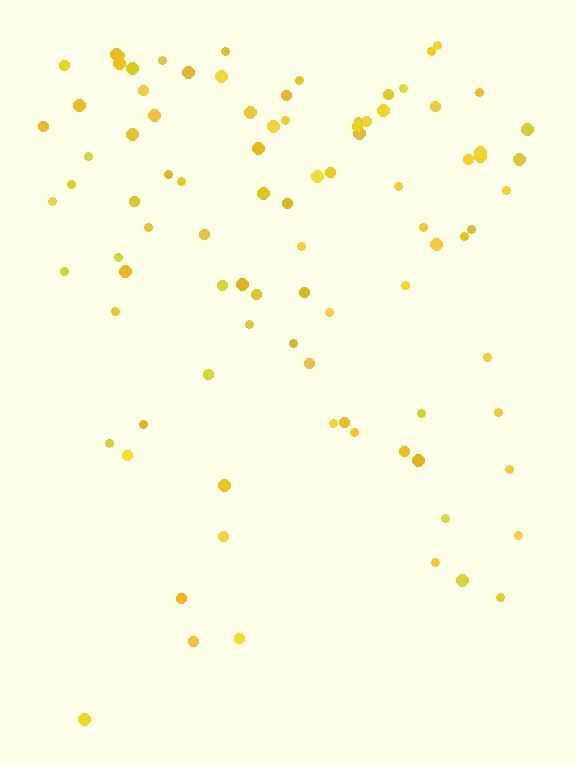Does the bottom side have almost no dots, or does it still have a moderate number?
Still a moderate number, just noticeably fewer than the top.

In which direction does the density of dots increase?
From bottom to top, with the top side densest.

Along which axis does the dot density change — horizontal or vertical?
Vertical.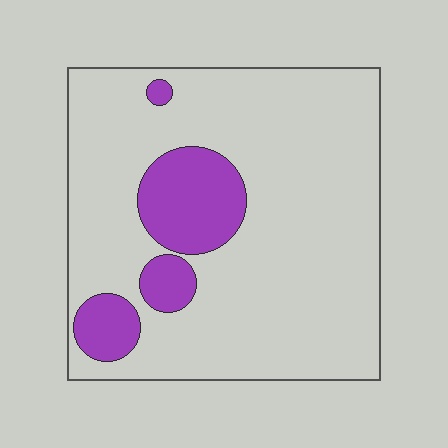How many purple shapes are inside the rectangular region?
4.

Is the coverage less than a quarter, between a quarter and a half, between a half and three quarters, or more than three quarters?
Less than a quarter.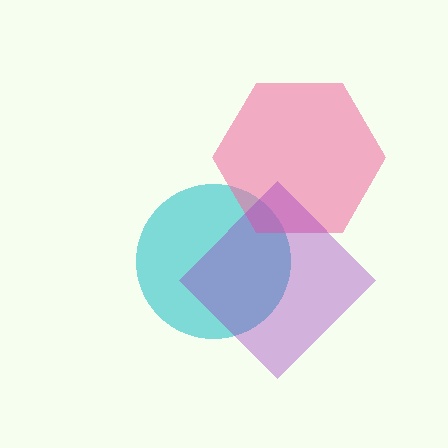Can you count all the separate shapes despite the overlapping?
Yes, there are 3 separate shapes.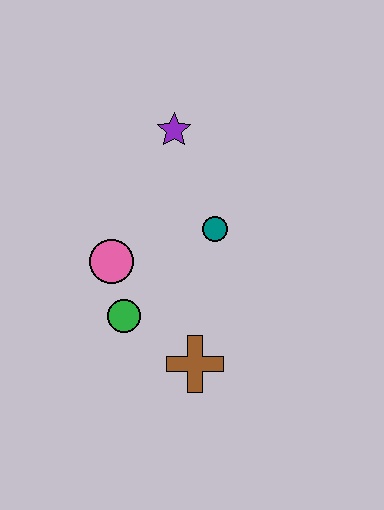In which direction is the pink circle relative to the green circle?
The pink circle is above the green circle.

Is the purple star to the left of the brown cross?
Yes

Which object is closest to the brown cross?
The green circle is closest to the brown cross.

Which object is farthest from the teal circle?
The brown cross is farthest from the teal circle.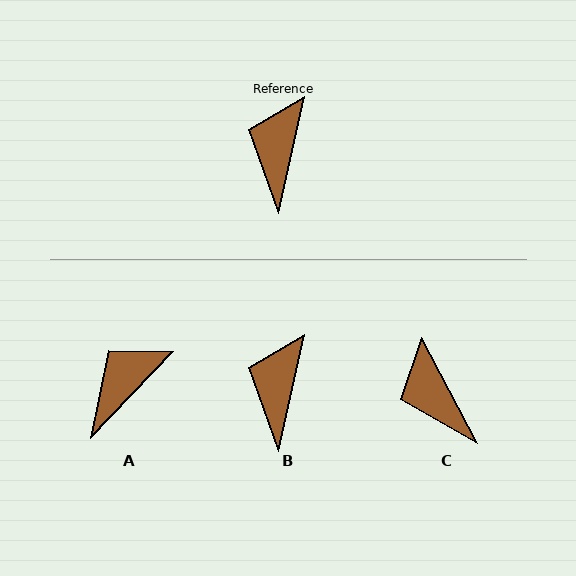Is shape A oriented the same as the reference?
No, it is off by about 31 degrees.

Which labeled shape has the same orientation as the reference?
B.